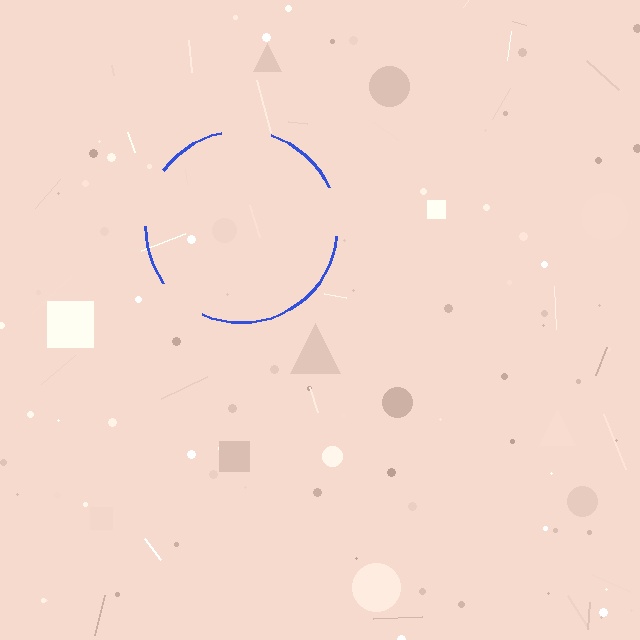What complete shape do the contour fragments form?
The contour fragments form a circle.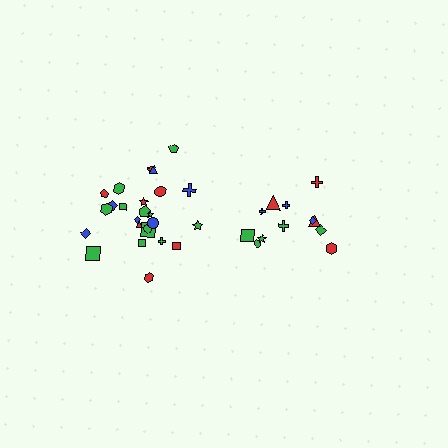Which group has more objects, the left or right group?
The left group.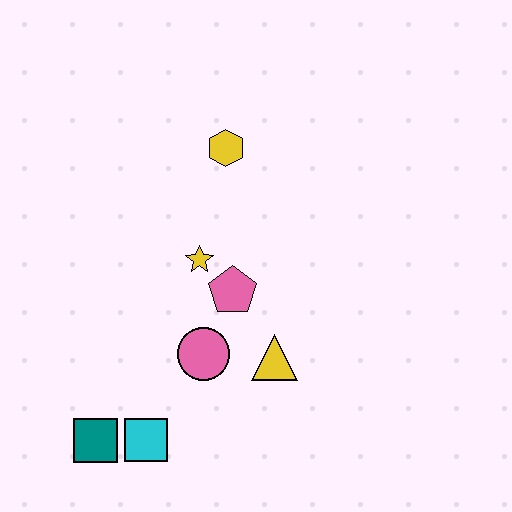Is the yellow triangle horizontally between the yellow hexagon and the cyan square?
No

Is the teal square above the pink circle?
No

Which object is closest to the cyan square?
The teal square is closest to the cyan square.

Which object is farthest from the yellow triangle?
The yellow hexagon is farthest from the yellow triangle.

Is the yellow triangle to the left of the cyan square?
No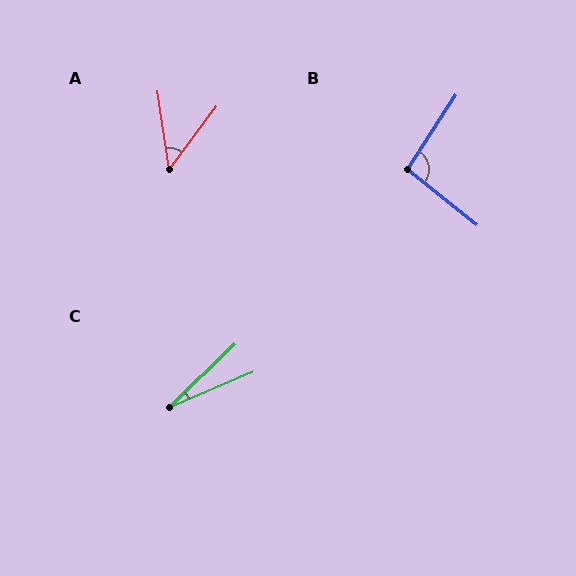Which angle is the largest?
B, at approximately 96 degrees.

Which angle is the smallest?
C, at approximately 21 degrees.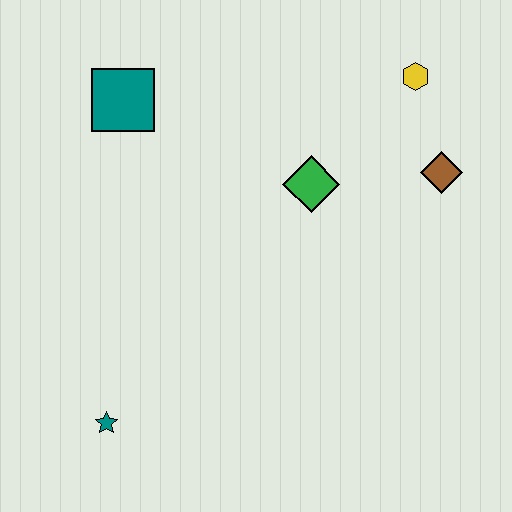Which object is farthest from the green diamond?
The teal star is farthest from the green diamond.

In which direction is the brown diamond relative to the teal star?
The brown diamond is to the right of the teal star.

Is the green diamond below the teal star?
No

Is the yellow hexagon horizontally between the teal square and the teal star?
No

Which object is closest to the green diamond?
The brown diamond is closest to the green diamond.